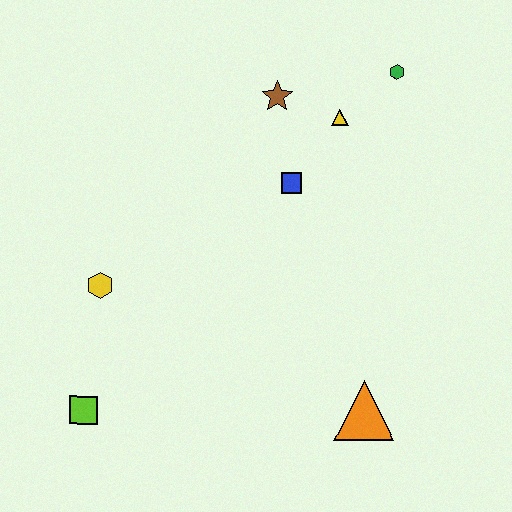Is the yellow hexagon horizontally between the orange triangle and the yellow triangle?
No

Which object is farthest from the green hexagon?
The lime square is farthest from the green hexagon.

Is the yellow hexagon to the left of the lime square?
No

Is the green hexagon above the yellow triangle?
Yes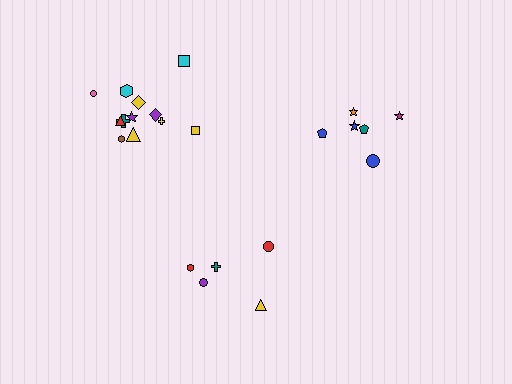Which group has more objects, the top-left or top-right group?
The top-left group.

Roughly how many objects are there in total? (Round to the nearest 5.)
Roughly 25 objects in total.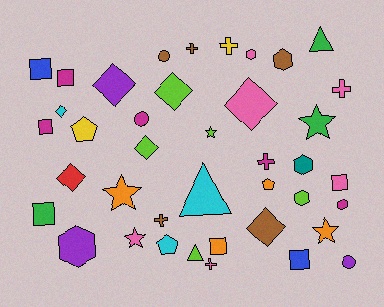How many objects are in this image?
There are 40 objects.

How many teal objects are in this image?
There is 1 teal object.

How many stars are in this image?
There are 5 stars.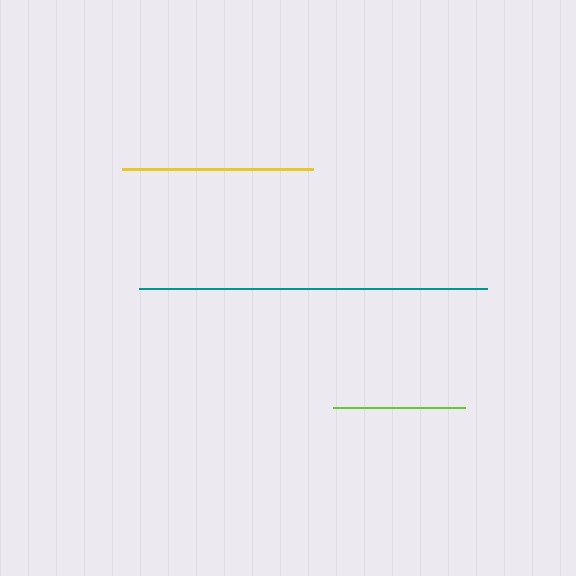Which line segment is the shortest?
The lime line is the shortest at approximately 133 pixels.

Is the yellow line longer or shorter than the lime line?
The yellow line is longer than the lime line.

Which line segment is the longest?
The teal line is the longest at approximately 348 pixels.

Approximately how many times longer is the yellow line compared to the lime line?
The yellow line is approximately 1.4 times the length of the lime line.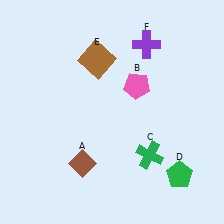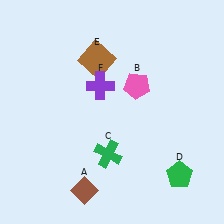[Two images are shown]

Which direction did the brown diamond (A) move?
The brown diamond (A) moved down.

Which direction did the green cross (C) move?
The green cross (C) moved left.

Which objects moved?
The objects that moved are: the brown diamond (A), the green cross (C), the purple cross (F).